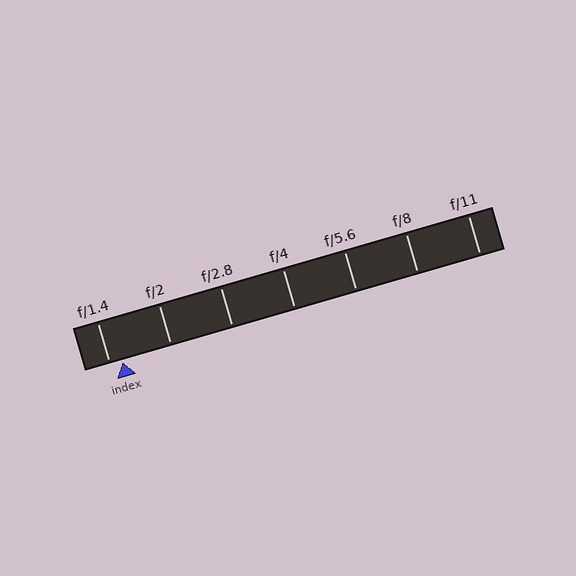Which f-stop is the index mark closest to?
The index mark is closest to f/1.4.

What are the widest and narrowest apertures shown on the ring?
The widest aperture shown is f/1.4 and the narrowest is f/11.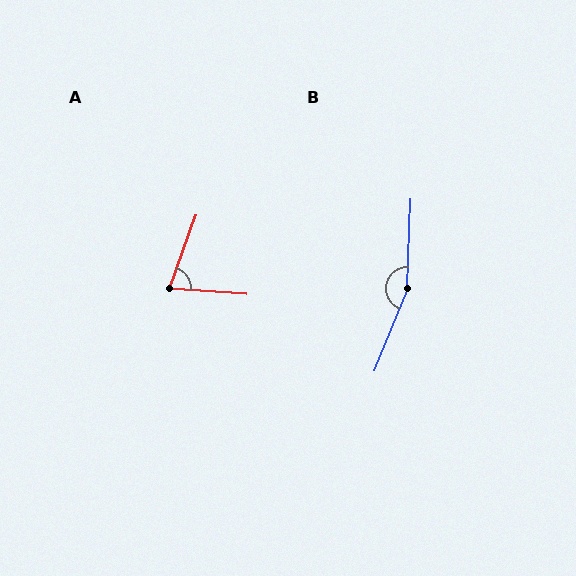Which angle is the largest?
B, at approximately 160 degrees.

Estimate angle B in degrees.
Approximately 160 degrees.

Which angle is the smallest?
A, at approximately 75 degrees.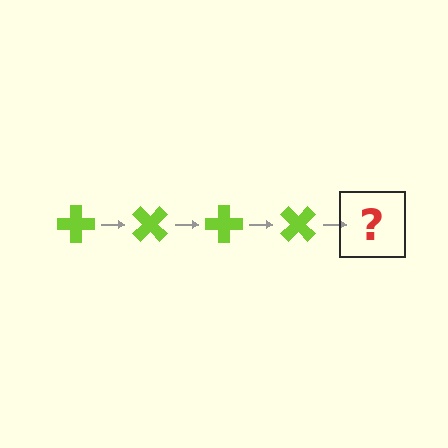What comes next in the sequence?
The next element should be a lime cross rotated 180 degrees.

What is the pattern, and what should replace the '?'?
The pattern is that the cross rotates 45 degrees each step. The '?' should be a lime cross rotated 180 degrees.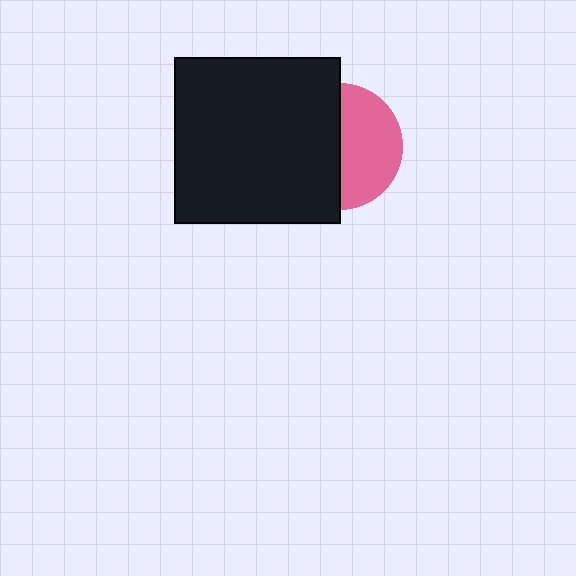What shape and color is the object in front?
The object in front is a black square.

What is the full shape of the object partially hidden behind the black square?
The partially hidden object is a pink circle.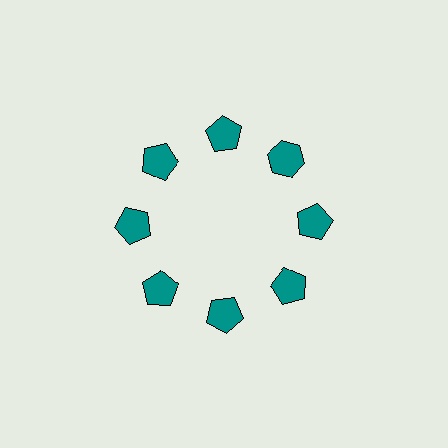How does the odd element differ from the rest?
It has a different shape: hexagon instead of pentagon.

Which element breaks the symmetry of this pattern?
The teal hexagon at roughly the 2 o'clock position breaks the symmetry. All other shapes are teal pentagons.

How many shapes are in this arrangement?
There are 8 shapes arranged in a ring pattern.